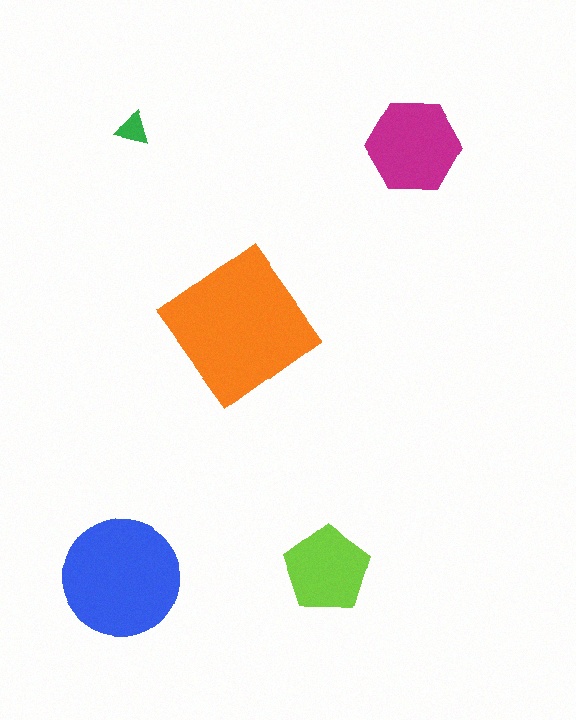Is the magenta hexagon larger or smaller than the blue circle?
Smaller.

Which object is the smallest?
The green triangle.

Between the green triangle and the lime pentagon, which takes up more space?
The lime pentagon.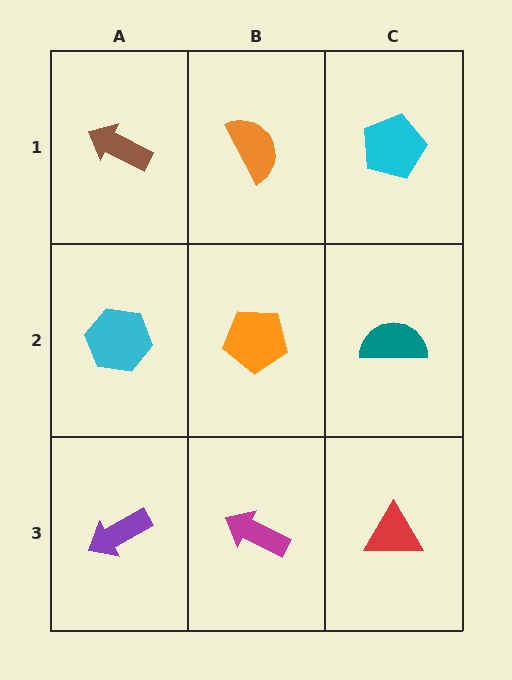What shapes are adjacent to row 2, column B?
An orange semicircle (row 1, column B), a magenta arrow (row 3, column B), a cyan hexagon (row 2, column A), a teal semicircle (row 2, column C).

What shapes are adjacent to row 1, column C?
A teal semicircle (row 2, column C), an orange semicircle (row 1, column B).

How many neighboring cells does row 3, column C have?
2.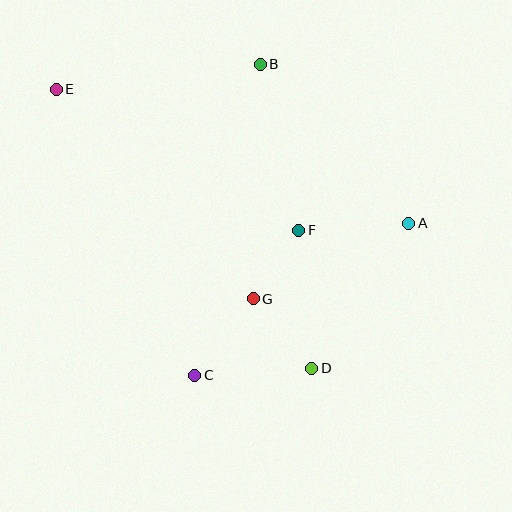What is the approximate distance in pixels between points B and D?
The distance between B and D is approximately 308 pixels.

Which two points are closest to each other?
Points F and G are closest to each other.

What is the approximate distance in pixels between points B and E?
The distance between B and E is approximately 206 pixels.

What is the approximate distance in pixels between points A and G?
The distance between A and G is approximately 173 pixels.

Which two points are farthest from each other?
Points D and E are farthest from each other.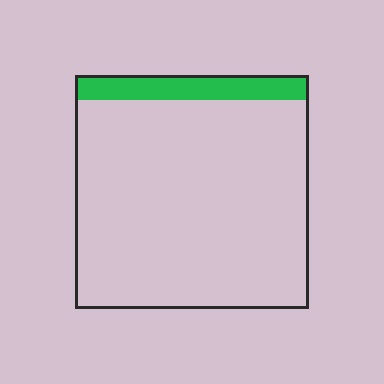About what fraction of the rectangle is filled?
About one tenth (1/10).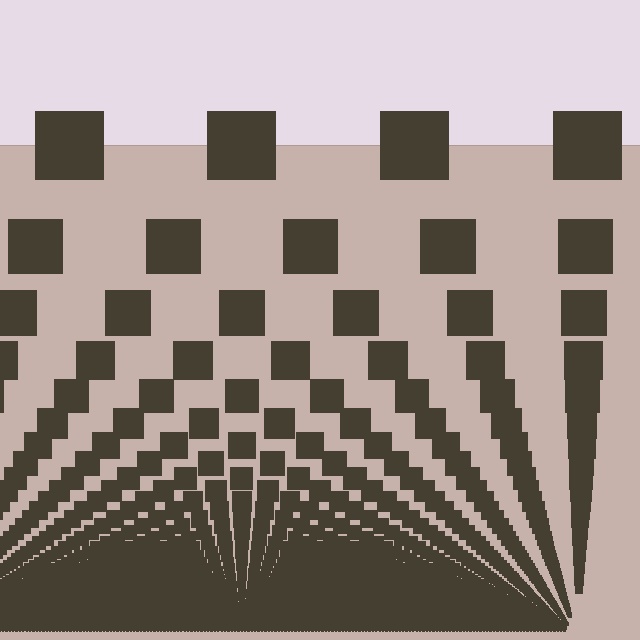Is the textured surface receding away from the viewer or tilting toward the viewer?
The surface appears to tilt toward the viewer. Texture elements get larger and sparser toward the top.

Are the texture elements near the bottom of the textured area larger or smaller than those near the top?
Smaller. The gradient is inverted — elements near the bottom are smaller and denser.